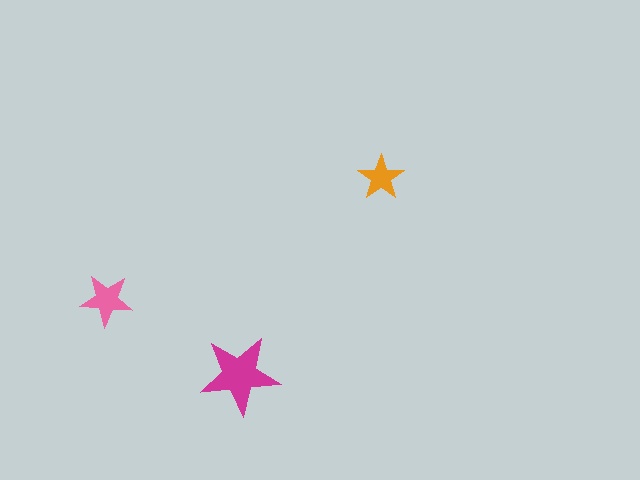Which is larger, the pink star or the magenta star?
The magenta one.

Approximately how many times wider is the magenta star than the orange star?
About 1.5 times wider.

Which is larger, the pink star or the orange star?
The pink one.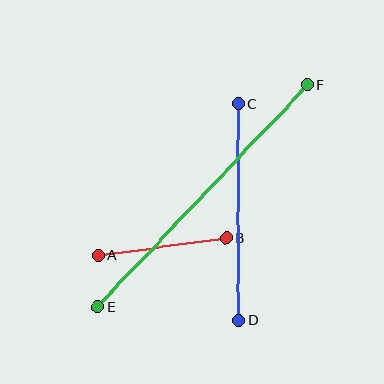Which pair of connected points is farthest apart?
Points E and F are farthest apart.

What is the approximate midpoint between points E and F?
The midpoint is at approximately (203, 196) pixels.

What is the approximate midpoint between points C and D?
The midpoint is at approximately (238, 213) pixels.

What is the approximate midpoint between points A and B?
The midpoint is at approximately (162, 247) pixels.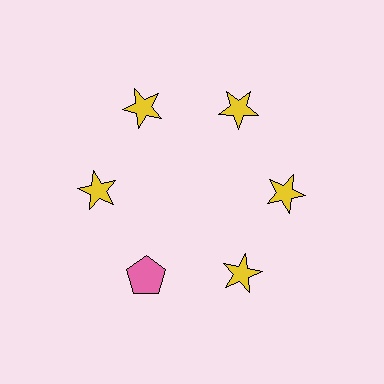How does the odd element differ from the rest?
It differs in both color (pink instead of yellow) and shape (pentagon instead of star).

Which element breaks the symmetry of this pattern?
The pink pentagon at roughly the 7 o'clock position breaks the symmetry. All other shapes are yellow stars.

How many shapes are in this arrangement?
There are 6 shapes arranged in a ring pattern.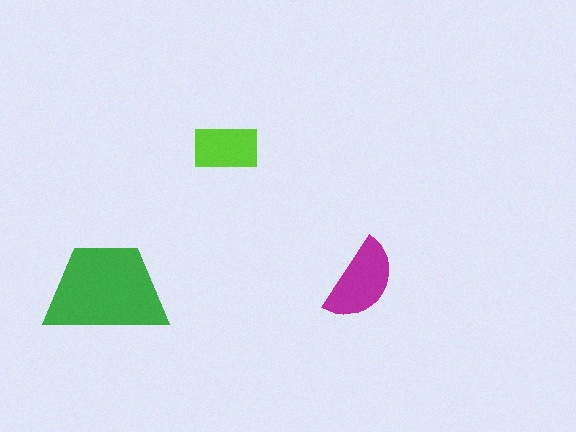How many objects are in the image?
There are 3 objects in the image.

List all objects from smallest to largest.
The lime rectangle, the magenta semicircle, the green trapezoid.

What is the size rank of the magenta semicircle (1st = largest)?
2nd.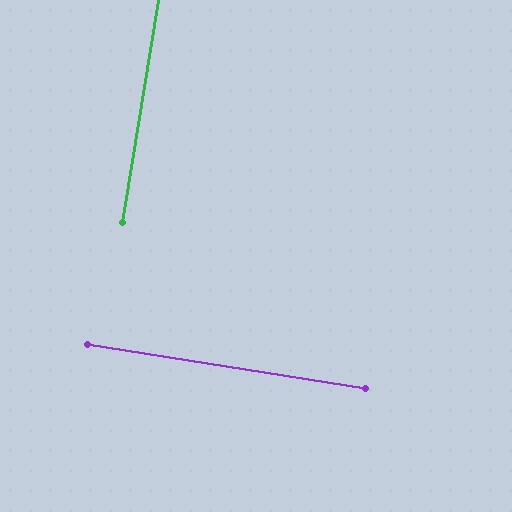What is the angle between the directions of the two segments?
Approximately 90 degrees.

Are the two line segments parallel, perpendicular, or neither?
Perpendicular — they meet at approximately 90°.